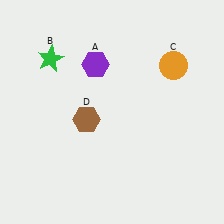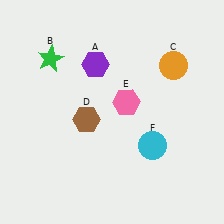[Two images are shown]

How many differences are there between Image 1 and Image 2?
There are 2 differences between the two images.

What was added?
A pink hexagon (E), a cyan circle (F) were added in Image 2.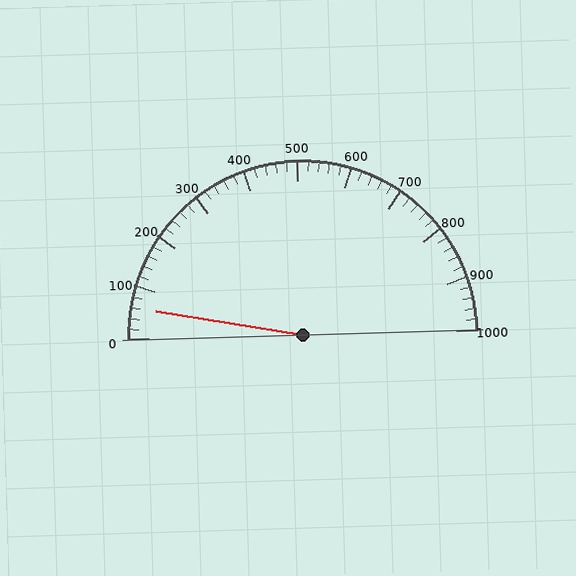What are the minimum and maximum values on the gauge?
The gauge ranges from 0 to 1000.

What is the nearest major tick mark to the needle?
The nearest major tick mark is 100.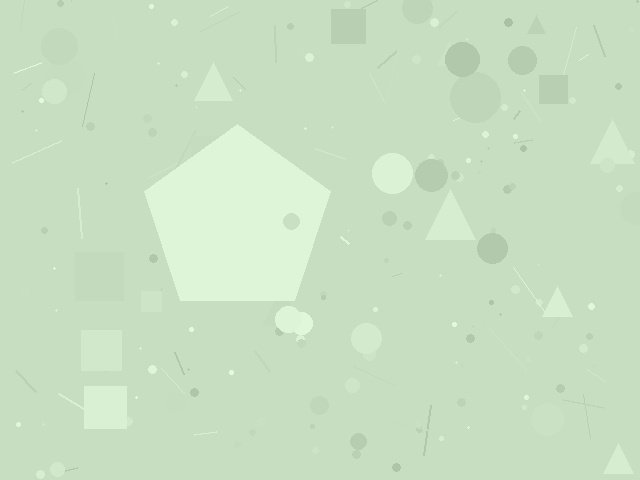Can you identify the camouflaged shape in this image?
The camouflaged shape is a pentagon.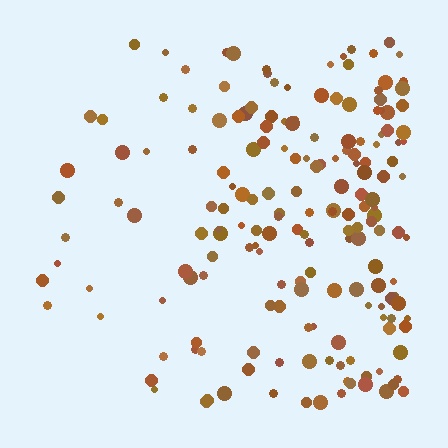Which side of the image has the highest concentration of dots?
The right.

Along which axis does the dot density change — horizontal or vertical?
Horizontal.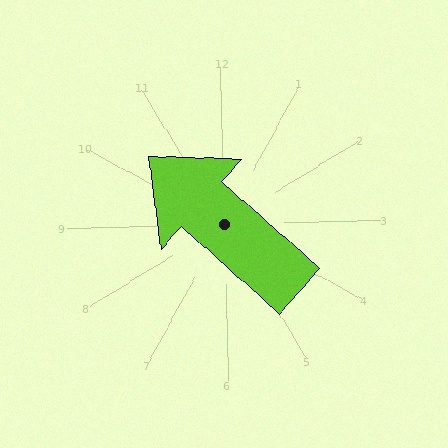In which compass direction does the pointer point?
Northwest.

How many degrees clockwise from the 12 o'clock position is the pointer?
Approximately 313 degrees.